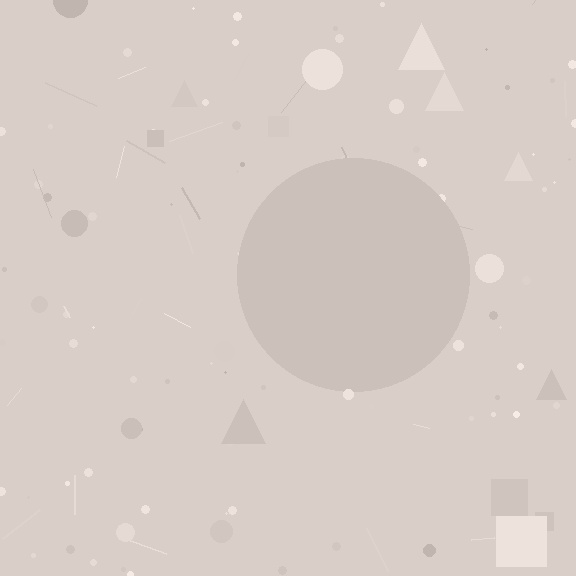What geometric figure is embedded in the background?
A circle is embedded in the background.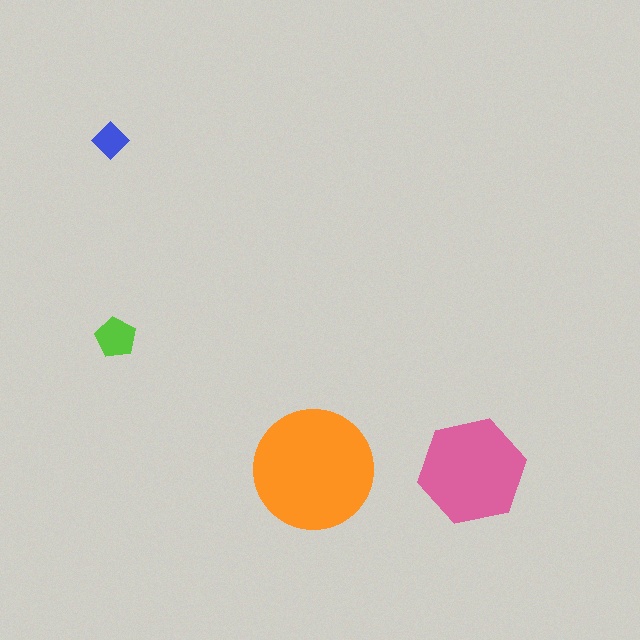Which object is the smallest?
The blue diamond.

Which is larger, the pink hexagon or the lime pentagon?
The pink hexagon.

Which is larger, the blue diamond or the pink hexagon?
The pink hexagon.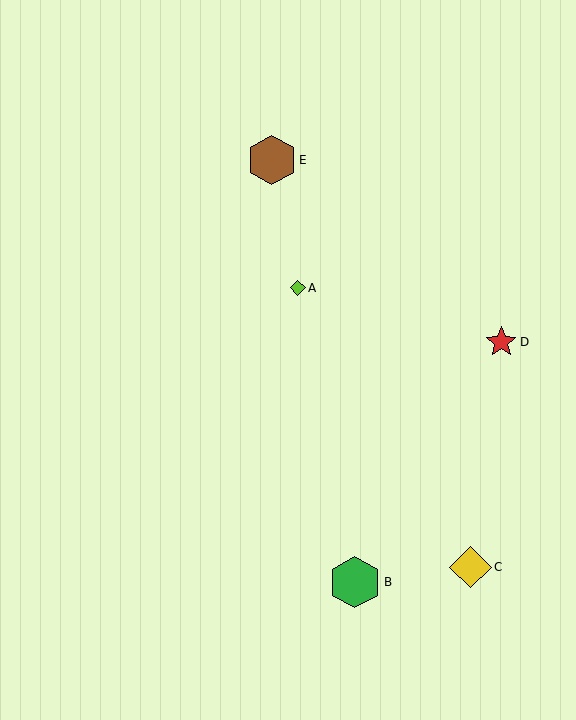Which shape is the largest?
The green hexagon (labeled B) is the largest.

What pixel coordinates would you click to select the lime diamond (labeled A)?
Click at (298, 288) to select the lime diamond A.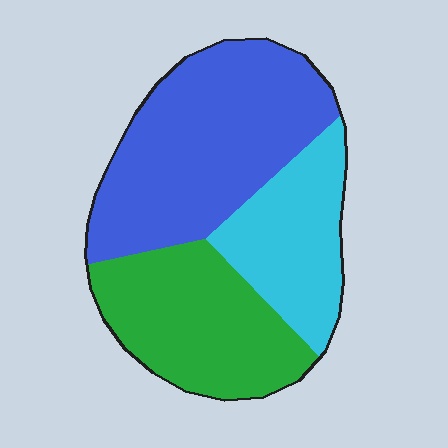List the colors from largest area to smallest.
From largest to smallest: blue, green, cyan.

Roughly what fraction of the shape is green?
Green takes up about one third (1/3) of the shape.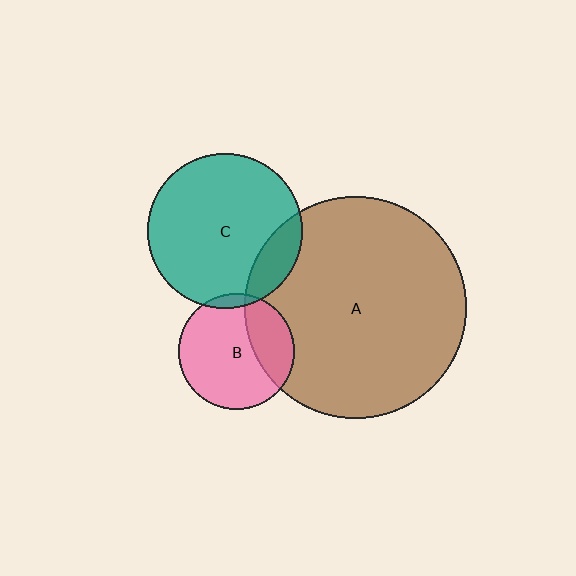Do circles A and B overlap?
Yes.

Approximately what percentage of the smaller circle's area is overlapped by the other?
Approximately 30%.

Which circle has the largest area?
Circle A (brown).